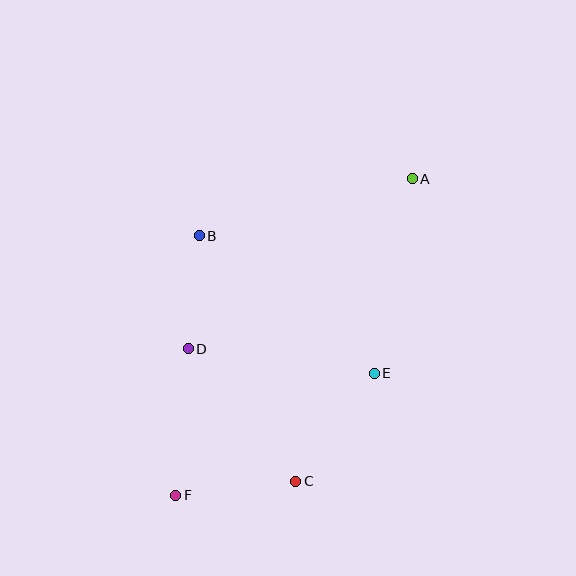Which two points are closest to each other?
Points B and D are closest to each other.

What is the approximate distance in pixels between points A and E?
The distance between A and E is approximately 198 pixels.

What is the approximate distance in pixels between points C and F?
The distance between C and F is approximately 121 pixels.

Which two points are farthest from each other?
Points A and F are farthest from each other.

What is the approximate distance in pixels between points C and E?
The distance between C and E is approximately 134 pixels.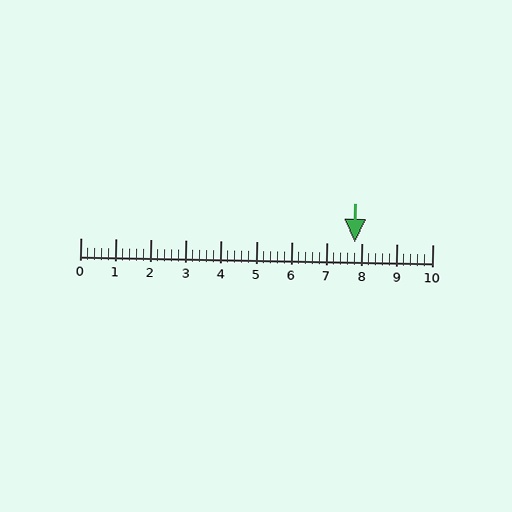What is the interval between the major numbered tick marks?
The major tick marks are spaced 1 units apart.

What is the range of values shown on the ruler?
The ruler shows values from 0 to 10.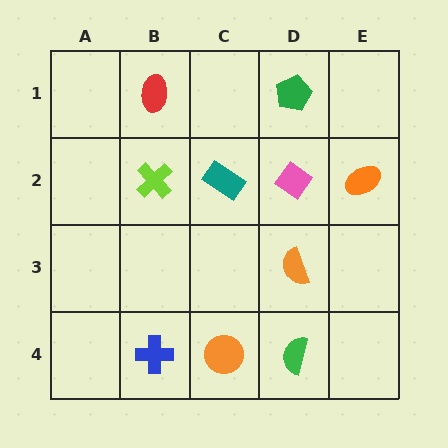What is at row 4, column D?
A green semicircle.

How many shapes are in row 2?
4 shapes.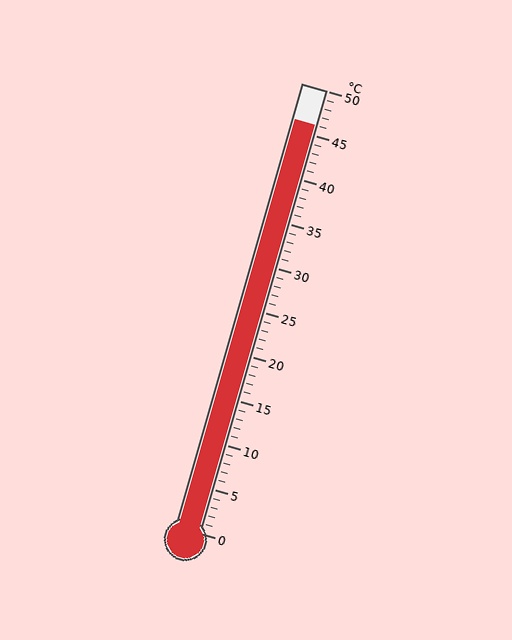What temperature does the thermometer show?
The thermometer shows approximately 46°C.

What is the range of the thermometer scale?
The thermometer scale ranges from 0°C to 50°C.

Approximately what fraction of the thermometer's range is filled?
The thermometer is filled to approximately 90% of its range.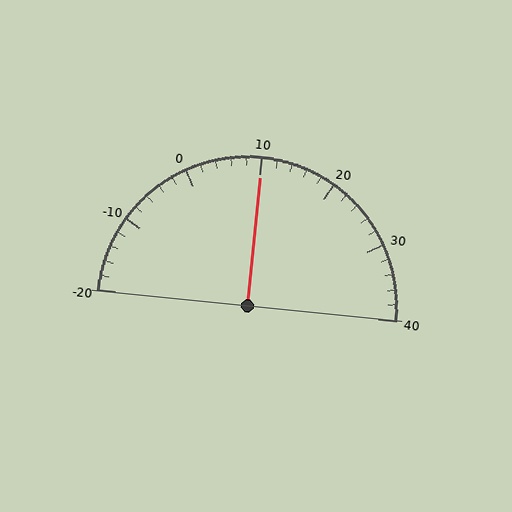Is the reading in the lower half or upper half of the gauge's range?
The reading is in the upper half of the range (-20 to 40).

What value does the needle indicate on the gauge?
The needle indicates approximately 10.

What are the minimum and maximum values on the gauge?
The gauge ranges from -20 to 40.